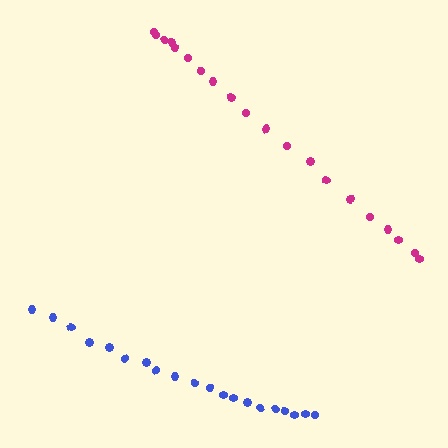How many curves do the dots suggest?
There are 2 distinct paths.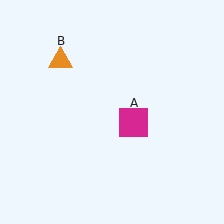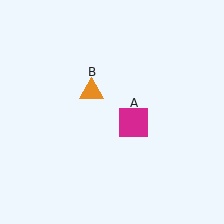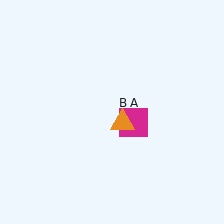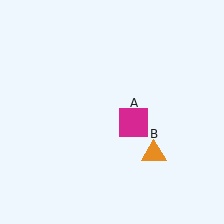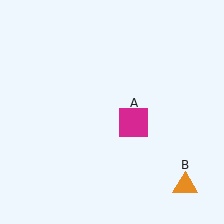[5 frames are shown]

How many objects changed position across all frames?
1 object changed position: orange triangle (object B).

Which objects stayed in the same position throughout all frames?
Magenta square (object A) remained stationary.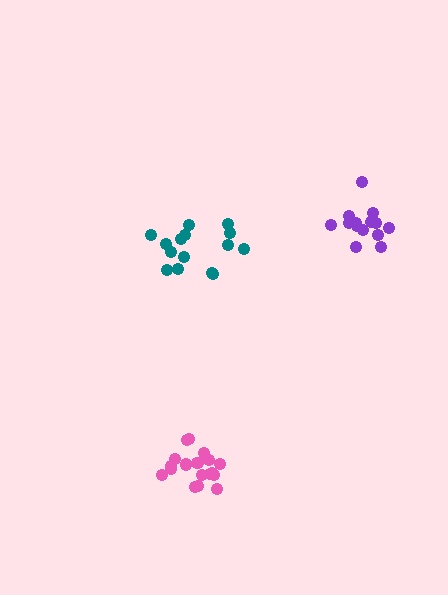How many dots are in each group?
Group 1: 15 dots, Group 2: 18 dots, Group 3: 14 dots (47 total).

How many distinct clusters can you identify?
There are 3 distinct clusters.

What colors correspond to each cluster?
The clusters are colored: teal, pink, purple.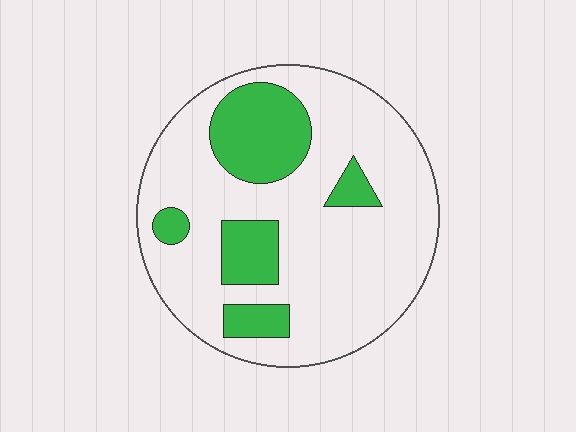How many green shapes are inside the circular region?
5.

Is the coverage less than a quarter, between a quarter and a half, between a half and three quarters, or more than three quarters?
Less than a quarter.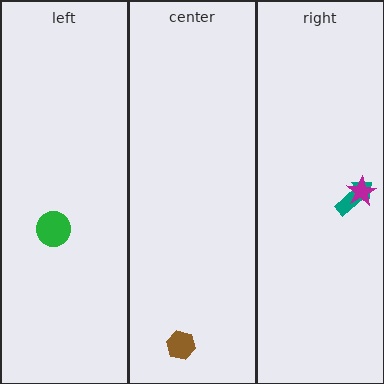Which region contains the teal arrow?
The right region.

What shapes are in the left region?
The green circle.